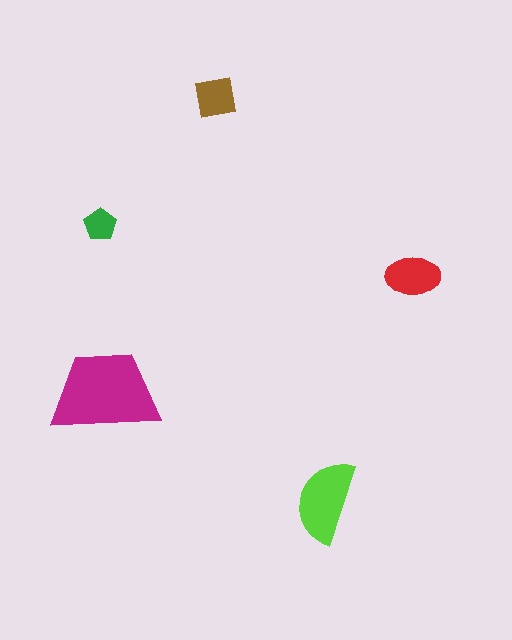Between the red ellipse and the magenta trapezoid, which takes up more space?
The magenta trapezoid.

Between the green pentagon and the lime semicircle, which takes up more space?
The lime semicircle.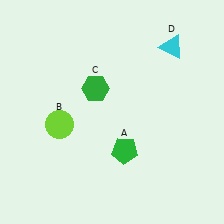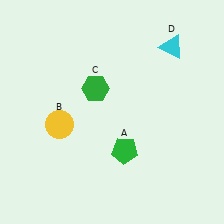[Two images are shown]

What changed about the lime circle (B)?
In Image 1, B is lime. In Image 2, it changed to yellow.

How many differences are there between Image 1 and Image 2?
There is 1 difference between the two images.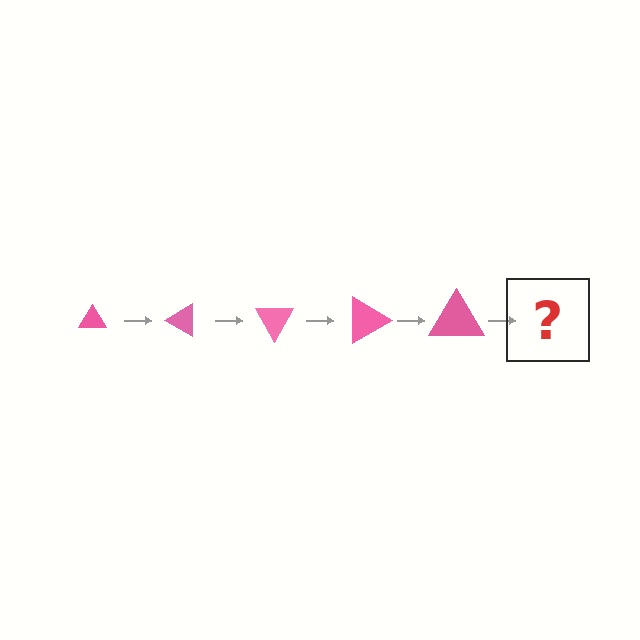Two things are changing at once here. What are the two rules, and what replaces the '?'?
The two rules are that the triangle grows larger each step and it rotates 30 degrees each step. The '?' should be a triangle, larger than the previous one and rotated 150 degrees from the start.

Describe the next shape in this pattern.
It should be a triangle, larger than the previous one and rotated 150 degrees from the start.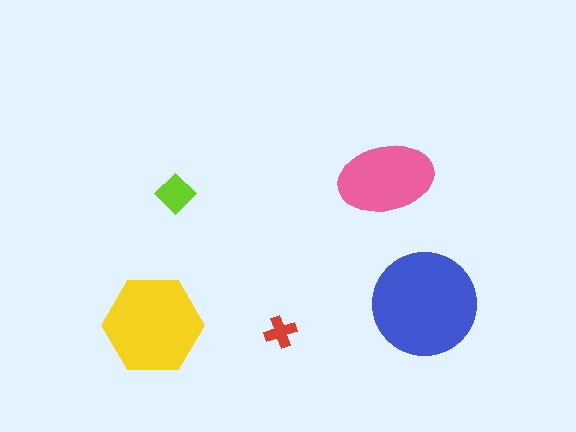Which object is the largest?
The blue circle.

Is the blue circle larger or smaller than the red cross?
Larger.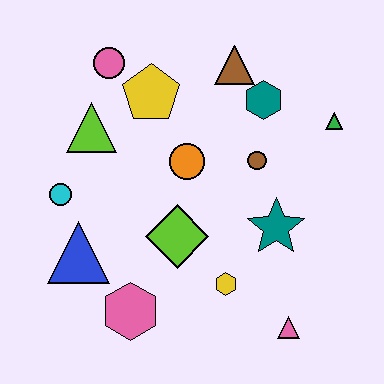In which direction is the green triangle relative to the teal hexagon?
The green triangle is to the right of the teal hexagon.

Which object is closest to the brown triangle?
The teal hexagon is closest to the brown triangle.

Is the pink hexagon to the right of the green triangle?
No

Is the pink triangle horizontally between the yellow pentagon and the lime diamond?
No